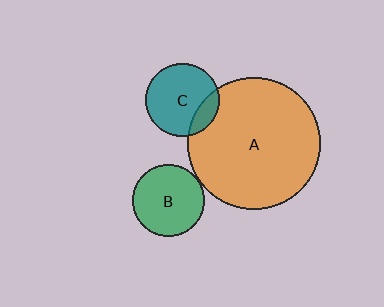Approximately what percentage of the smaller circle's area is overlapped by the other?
Approximately 15%.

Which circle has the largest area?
Circle A (orange).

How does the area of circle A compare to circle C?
Approximately 3.2 times.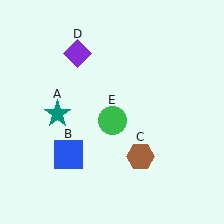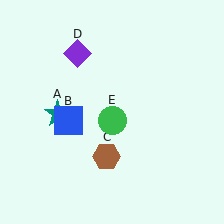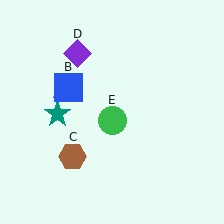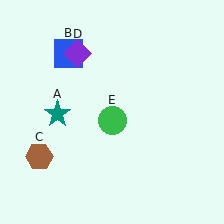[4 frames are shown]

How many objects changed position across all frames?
2 objects changed position: blue square (object B), brown hexagon (object C).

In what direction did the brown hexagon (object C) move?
The brown hexagon (object C) moved left.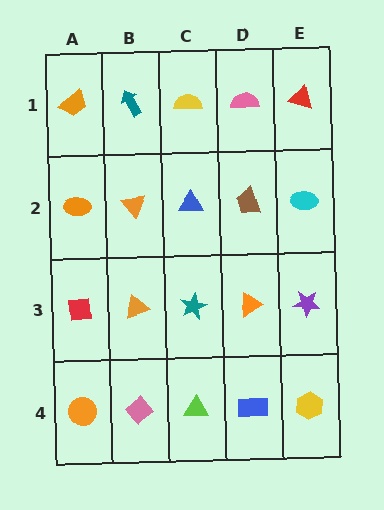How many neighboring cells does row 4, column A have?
2.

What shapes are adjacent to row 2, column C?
A yellow semicircle (row 1, column C), a teal star (row 3, column C), an orange triangle (row 2, column B), a brown trapezoid (row 2, column D).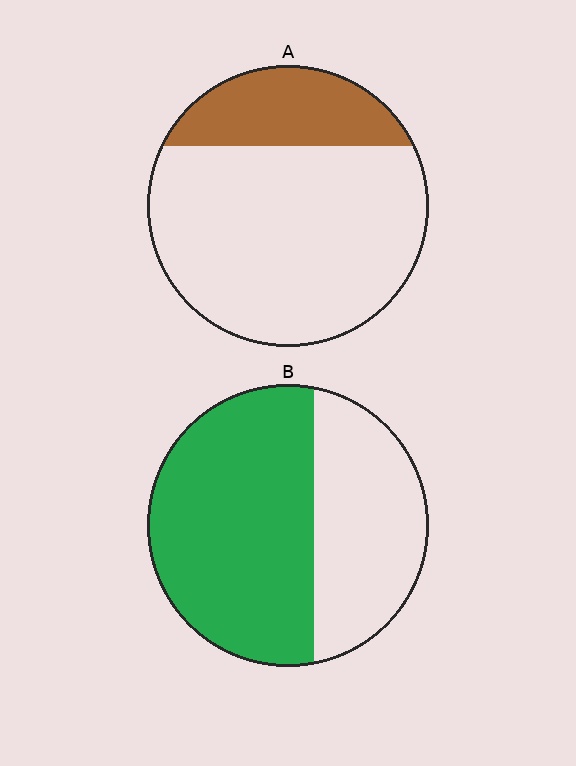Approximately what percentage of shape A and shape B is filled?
A is approximately 25% and B is approximately 60%.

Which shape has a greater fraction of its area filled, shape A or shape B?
Shape B.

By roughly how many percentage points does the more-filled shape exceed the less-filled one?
By roughly 40 percentage points (B over A).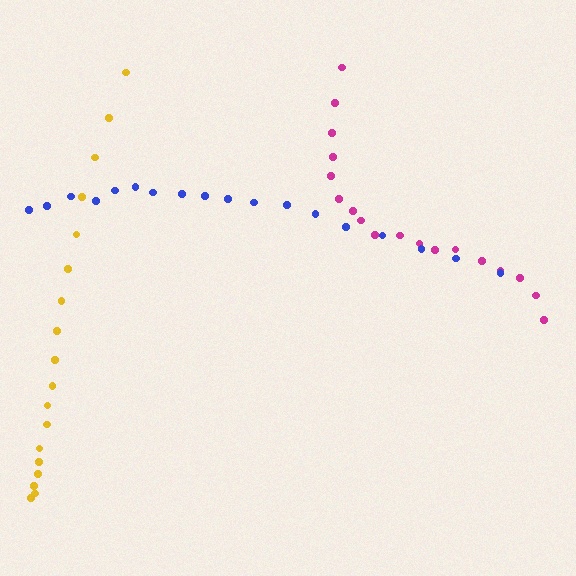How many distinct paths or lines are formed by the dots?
There are 3 distinct paths.